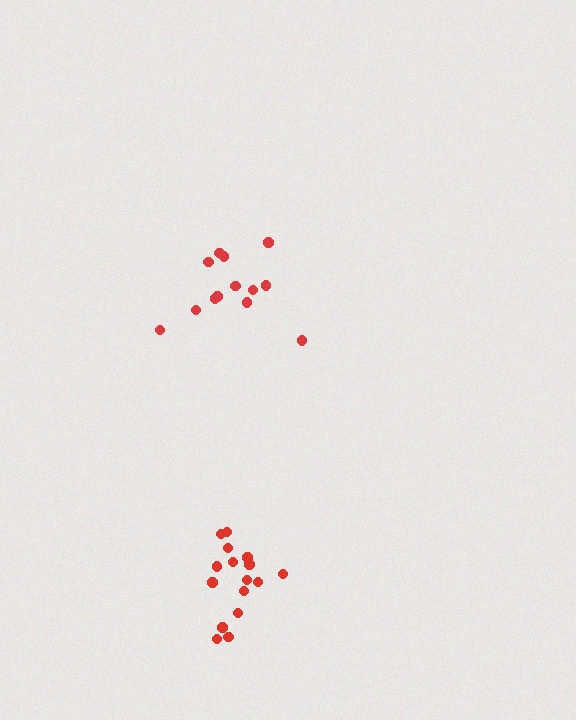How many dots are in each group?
Group 1: 13 dots, Group 2: 16 dots (29 total).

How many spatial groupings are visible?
There are 2 spatial groupings.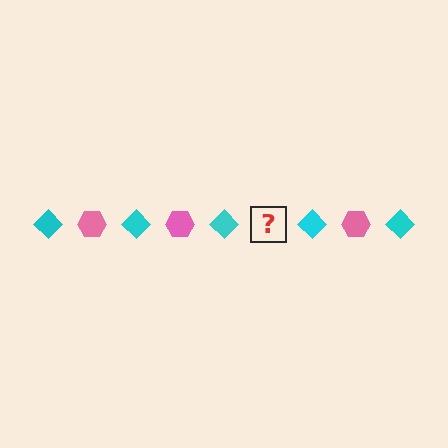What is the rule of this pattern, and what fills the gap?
The rule is that the pattern alternates between cyan diamond and pink hexagon. The gap should be filled with a pink hexagon.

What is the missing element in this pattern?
The missing element is a pink hexagon.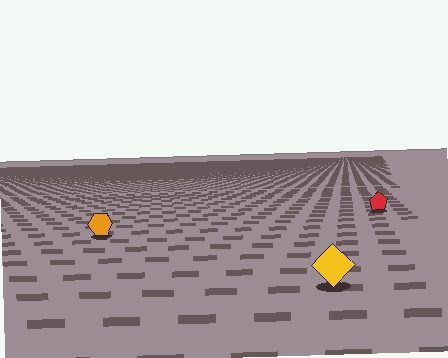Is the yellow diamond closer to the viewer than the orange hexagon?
Yes. The yellow diamond is closer — you can tell from the texture gradient: the ground texture is coarser near it.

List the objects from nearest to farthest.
From nearest to farthest: the yellow diamond, the orange hexagon, the red pentagon.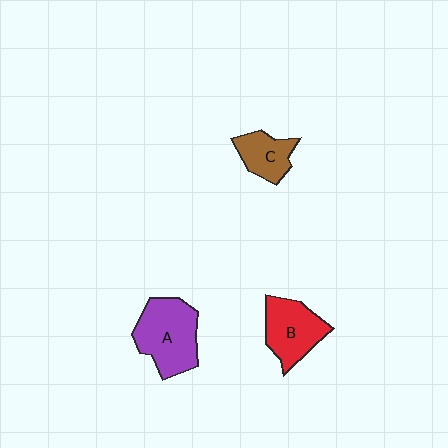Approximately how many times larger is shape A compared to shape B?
Approximately 1.3 times.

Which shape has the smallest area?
Shape C (brown).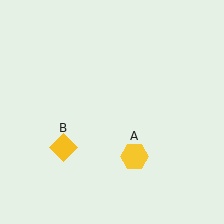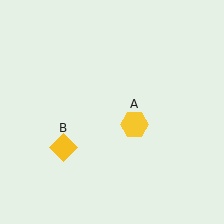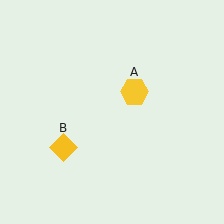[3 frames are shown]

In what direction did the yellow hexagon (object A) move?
The yellow hexagon (object A) moved up.